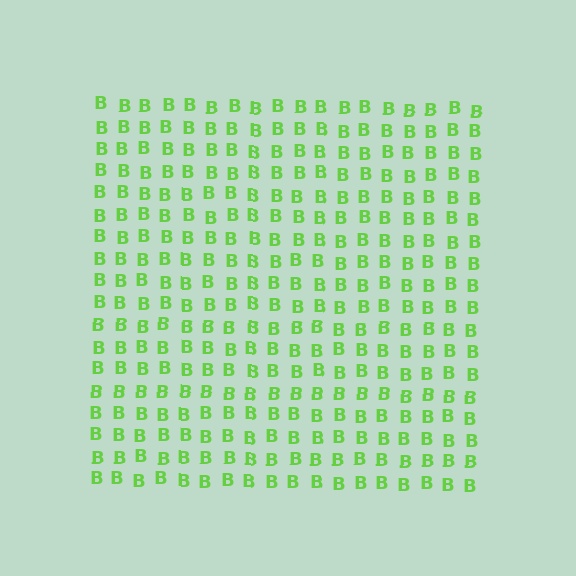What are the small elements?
The small elements are letter B's.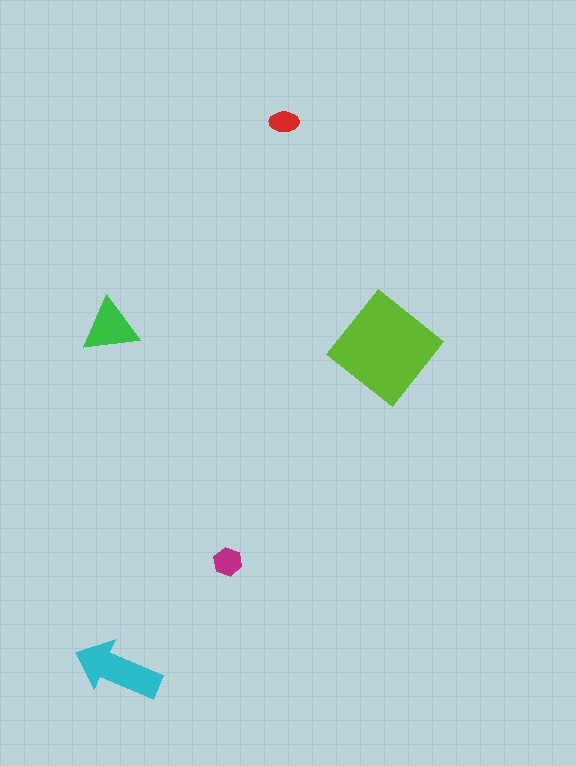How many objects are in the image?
There are 5 objects in the image.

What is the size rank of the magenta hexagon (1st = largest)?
4th.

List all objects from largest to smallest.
The lime diamond, the cyan arrow, the green triangle, the magenta hexagon, the red ellipse.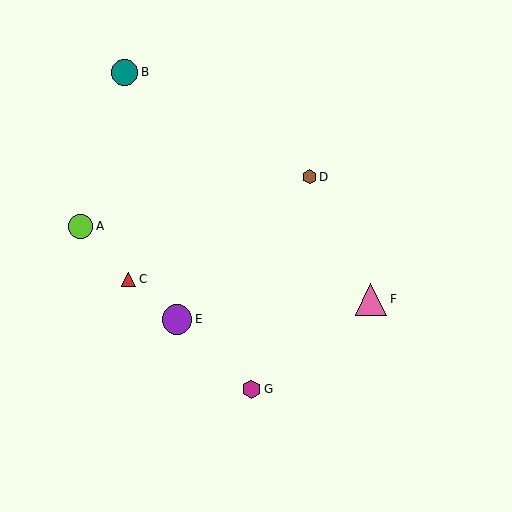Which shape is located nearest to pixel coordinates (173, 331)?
The purple circle (labeled E) at (177, 319) is nearest to that location.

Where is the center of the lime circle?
The center of the lime circle is at (81, 226).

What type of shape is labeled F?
Shape F is a pink triangle.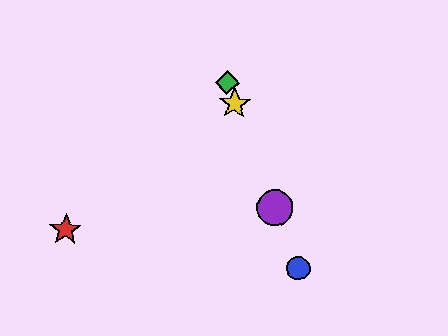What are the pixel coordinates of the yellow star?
The yellow star is at (235, 103).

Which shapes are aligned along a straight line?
The blue circle, the green diamond, the yellow star, the purple circle are aligned along a straight line.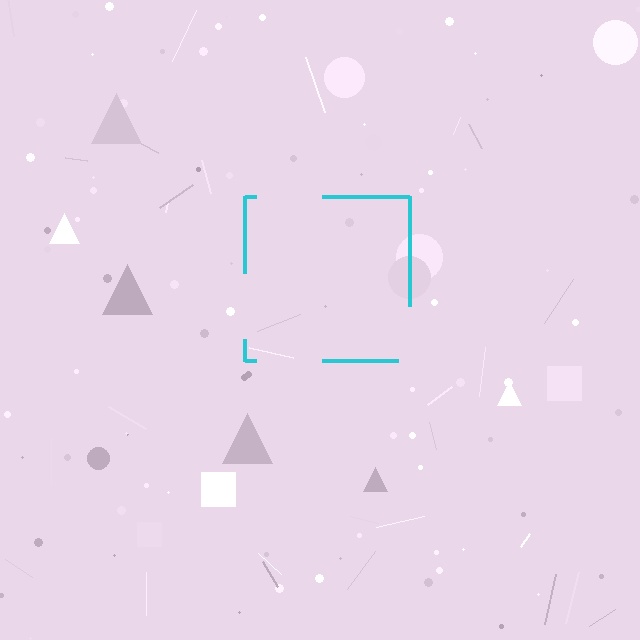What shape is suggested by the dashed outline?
The dashed outline suggests a square.